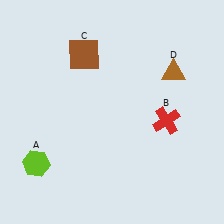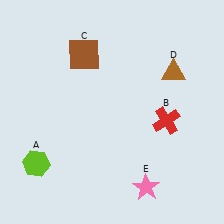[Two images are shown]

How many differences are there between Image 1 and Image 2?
There is 1 difference between the two images.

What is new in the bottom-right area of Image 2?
A pink star (E) was added in the bottom-right area of Image 2.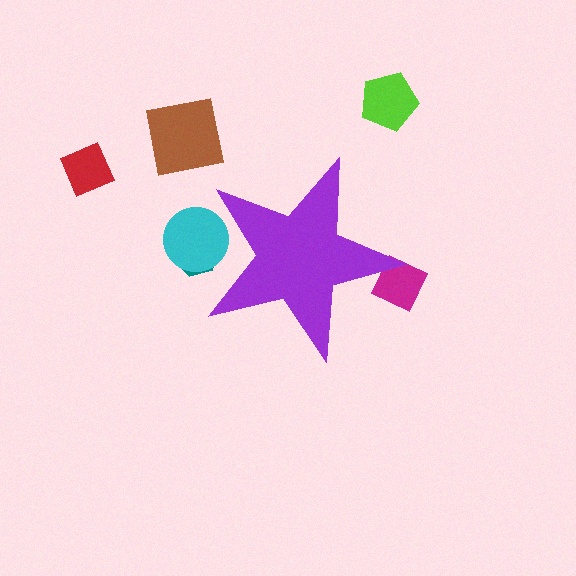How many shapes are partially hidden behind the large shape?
3 shapes are partially hidden.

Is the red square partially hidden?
No, the red square is fully visible.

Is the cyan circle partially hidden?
Yes, the cyan circle is partially hidden behind the purple star.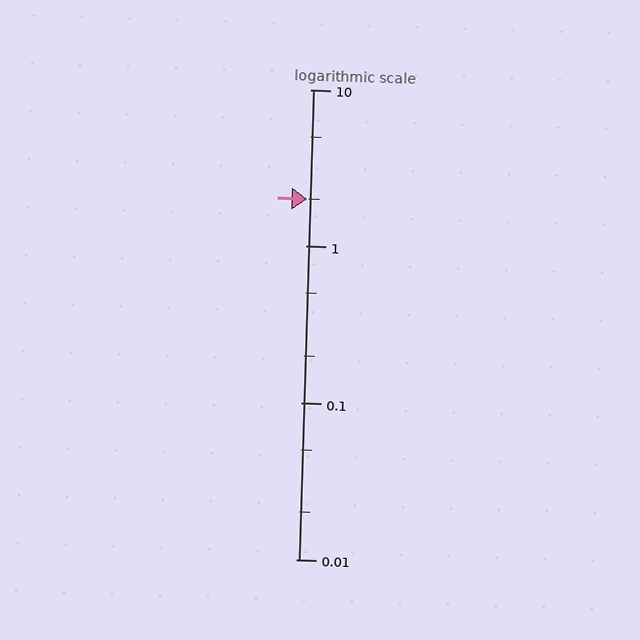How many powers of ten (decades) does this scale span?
The scale spans 3 decades, from 0.01 to 10.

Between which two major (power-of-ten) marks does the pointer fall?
The pointer is between 1 and 10.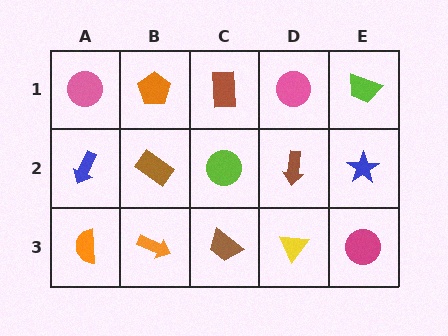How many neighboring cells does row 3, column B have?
3.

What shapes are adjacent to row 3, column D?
A brown arrow (row 2, column D), a brown trapezoid (row 3, column C), a magenta circle (row 3, column E).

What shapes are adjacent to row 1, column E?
A blue star (row 2, column E), a pink circle (row 1, column D).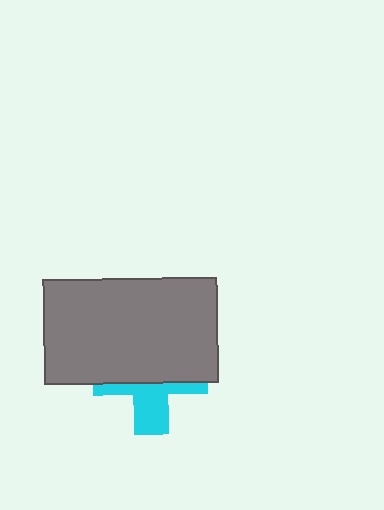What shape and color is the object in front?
The object in front is a gray rectangle.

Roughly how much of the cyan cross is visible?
A small part of it is visible (roughly 38%).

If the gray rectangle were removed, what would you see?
You would see the complete cyan cross.